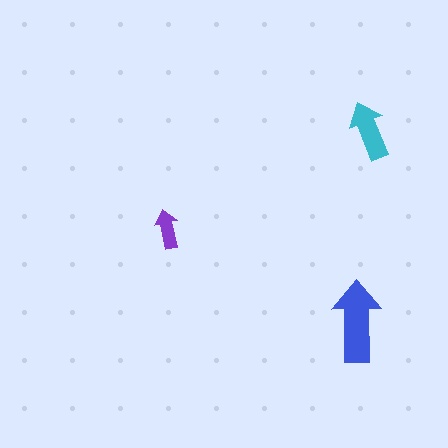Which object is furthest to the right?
The cyan arrow is rightmost.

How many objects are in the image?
There are 3 objects in the image.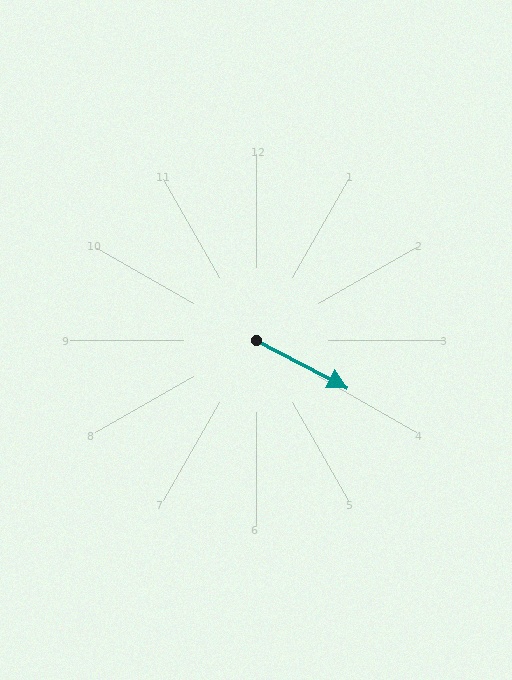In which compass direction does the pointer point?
Southeast.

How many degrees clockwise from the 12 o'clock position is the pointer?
Approximately 118 degrees.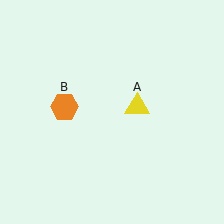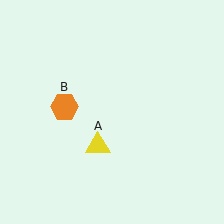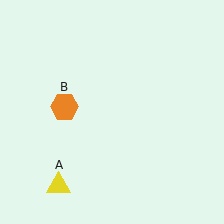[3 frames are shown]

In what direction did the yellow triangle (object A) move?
The yellow triangle (object A) moved down and to the left.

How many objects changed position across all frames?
1 object changed position: yellow triangle (object A).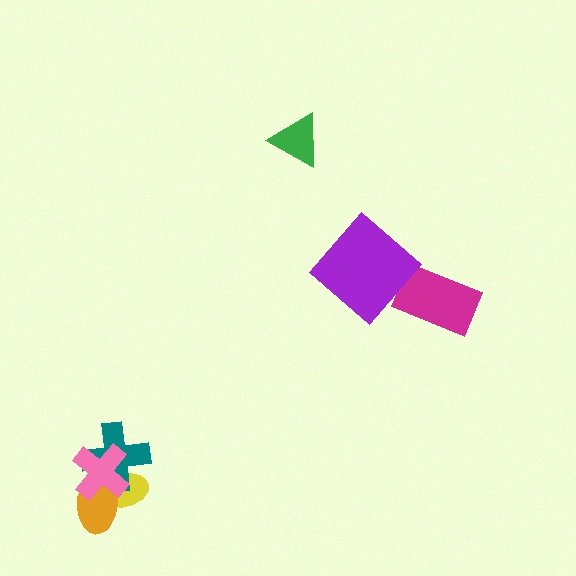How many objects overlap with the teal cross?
3 objects overlap with the teal cross.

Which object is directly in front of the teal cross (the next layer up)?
The orange ellipse is directly in front of the teal cross.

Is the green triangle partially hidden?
No, no other shape covers it.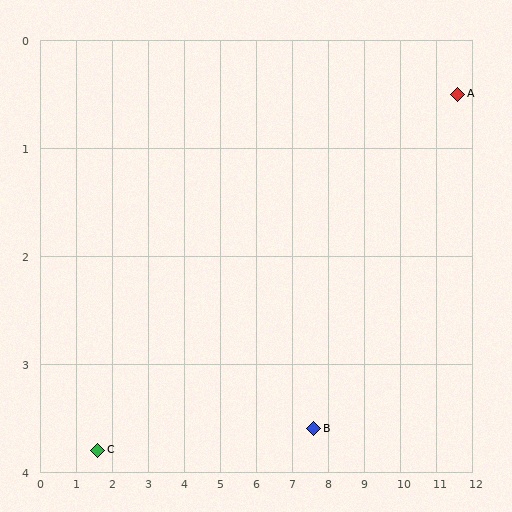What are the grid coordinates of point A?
Point A is at approximately (11.6, 0.5).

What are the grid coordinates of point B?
Point B is at approximately (7.6, 3.6).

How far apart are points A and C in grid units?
Points A and C are about 10.5 grid units apart.